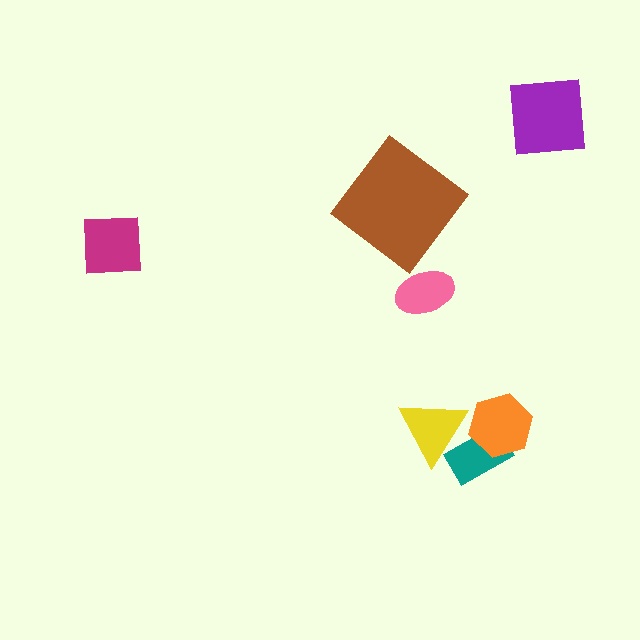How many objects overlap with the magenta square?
0 objects overlap with the magenta square.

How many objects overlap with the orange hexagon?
1 object overlaps with the orange hexagon.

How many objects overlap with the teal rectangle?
2 objects overlap with the teal rectangle.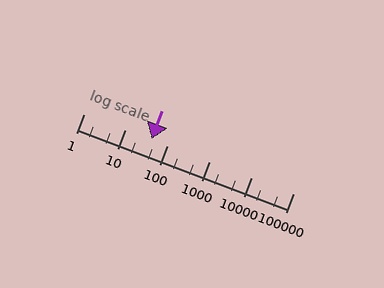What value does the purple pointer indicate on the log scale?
The pointer indicates approximately 41.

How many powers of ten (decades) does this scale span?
The scale spans 5 decades, from 1 to 100000.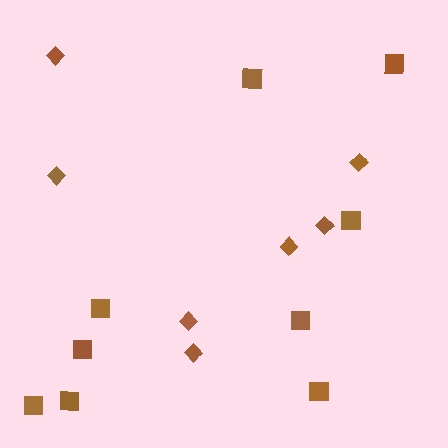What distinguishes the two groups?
There are 2 groups: one group of diamonds (7) and one group of squares (9).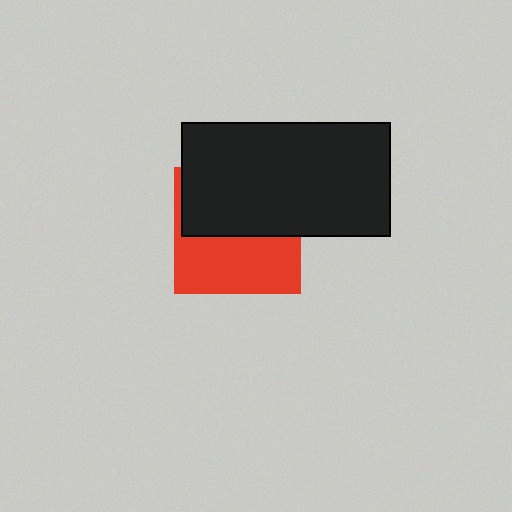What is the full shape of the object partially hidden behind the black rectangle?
The partially hidden object is a red square.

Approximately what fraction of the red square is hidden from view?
Roughly 52% of the red square is hidden behind the black rectangle.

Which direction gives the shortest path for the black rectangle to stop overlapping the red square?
Moving up gives the shortest separation.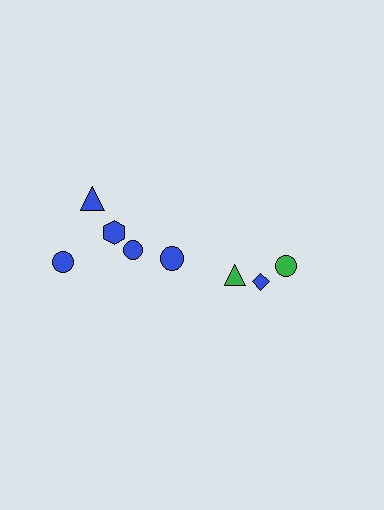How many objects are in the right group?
There are 3 objects.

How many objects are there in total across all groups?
There are 8 objects.